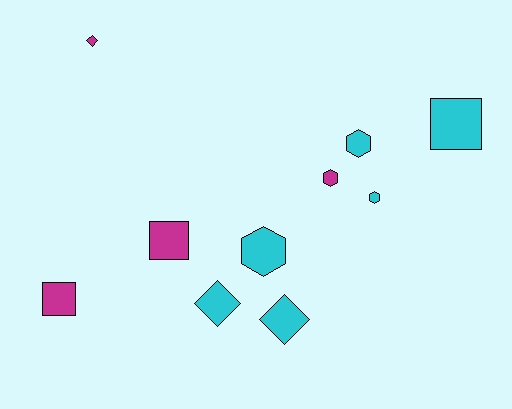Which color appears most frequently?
Cyan, with 6 objects.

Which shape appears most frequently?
Hexagon, with 4 objects.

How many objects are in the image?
There are 10 objects.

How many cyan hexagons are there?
There are 3 cyan hexagons.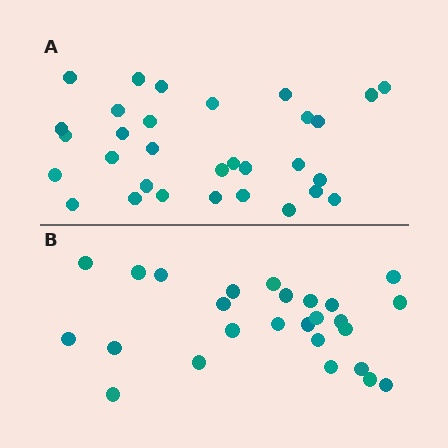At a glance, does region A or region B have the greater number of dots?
Region A (the top region) has more dots.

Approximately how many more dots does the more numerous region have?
Region A has about 5 more dots than region B.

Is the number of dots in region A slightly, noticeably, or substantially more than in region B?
Region A has only slightly more — the two regions are fairly close. The ratio is roughly 1.2 to 1.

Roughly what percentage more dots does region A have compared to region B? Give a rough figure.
About 20% more.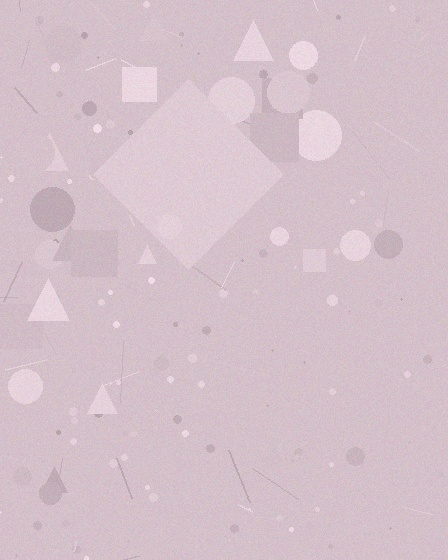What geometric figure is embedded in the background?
A diamond is embedded in the background.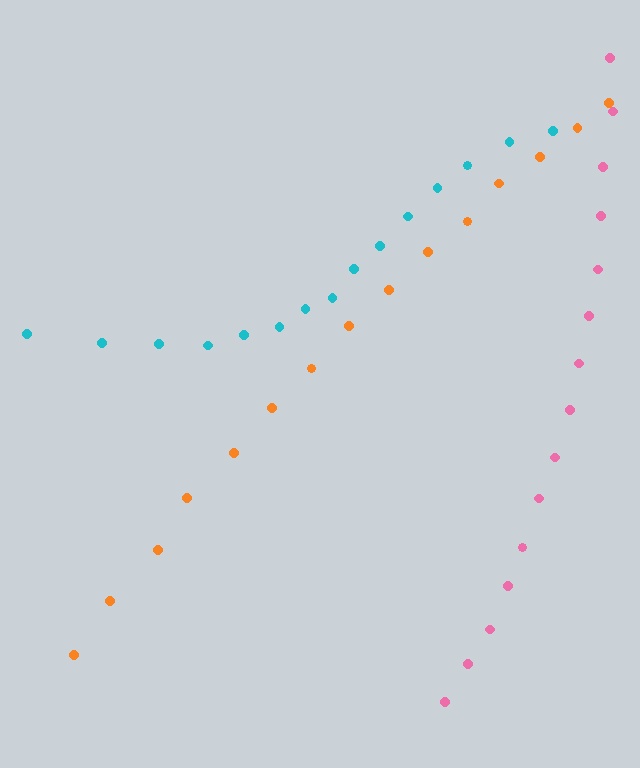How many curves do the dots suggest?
There are 3 distinct paths.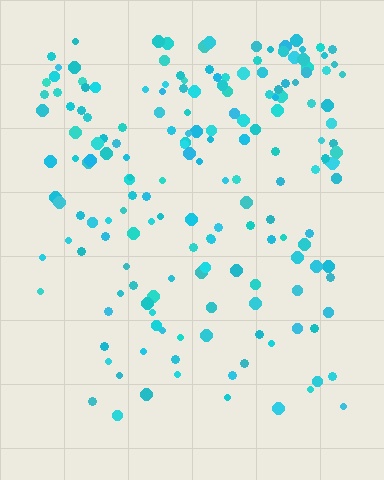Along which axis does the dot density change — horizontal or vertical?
Vertical.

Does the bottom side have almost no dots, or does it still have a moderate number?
Still a moderate number, just noticeably fewer than the top.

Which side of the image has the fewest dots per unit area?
The bottom.